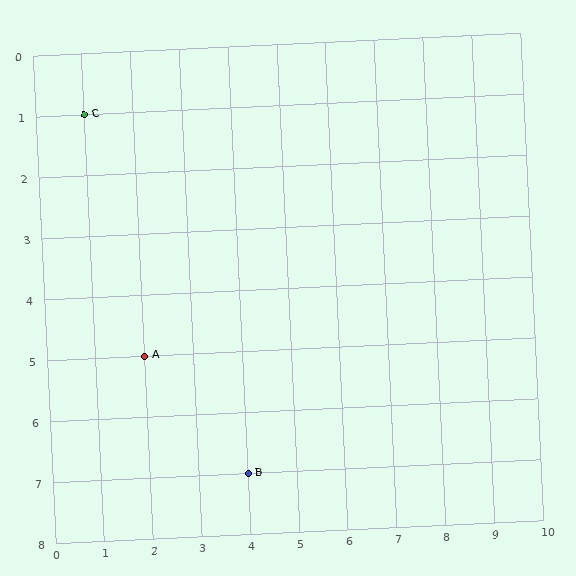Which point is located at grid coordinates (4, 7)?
Point B is at (4, 7).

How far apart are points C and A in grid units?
Points C and A are 1 column and 4 rows apart (about 4.1 grid units diagonally).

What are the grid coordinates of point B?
Point B is at grid coordinates (4, 7).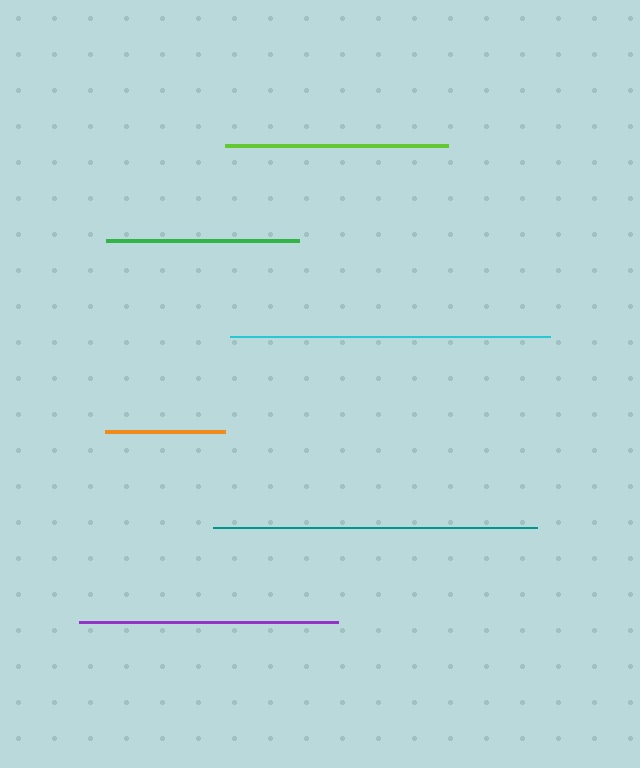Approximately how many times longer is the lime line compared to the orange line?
The lime line is approximately 1.8 times the length of the orange line.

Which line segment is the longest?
The teal line is the longest at approximately 325 pixels.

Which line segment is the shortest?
The orange line is the shortest at approximately 121 pixels.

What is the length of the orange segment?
The orange segment is approximately 121 pixels long.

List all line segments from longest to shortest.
From longest to shortest: teal, cyan, purple, lime, green, orange.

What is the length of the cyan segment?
The cyan segment is approximately 320 pixels long.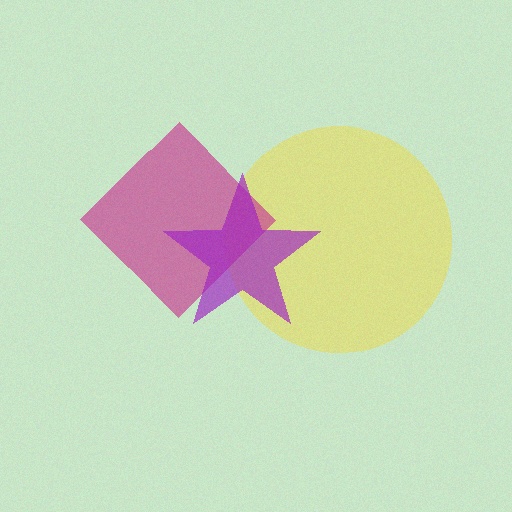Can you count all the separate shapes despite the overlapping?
Yes, there are 3 separate shapes.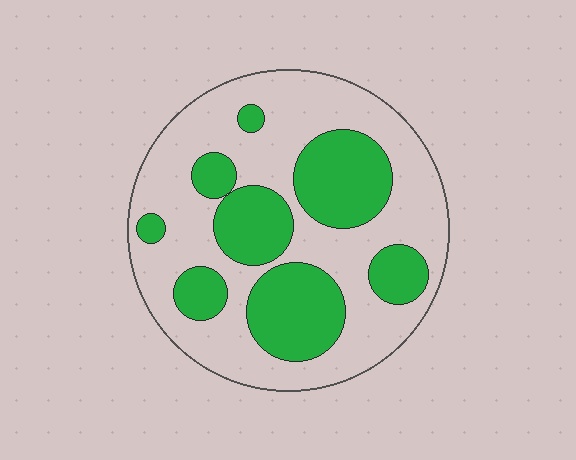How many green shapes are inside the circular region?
8.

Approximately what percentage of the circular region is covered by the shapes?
Approximately 35%.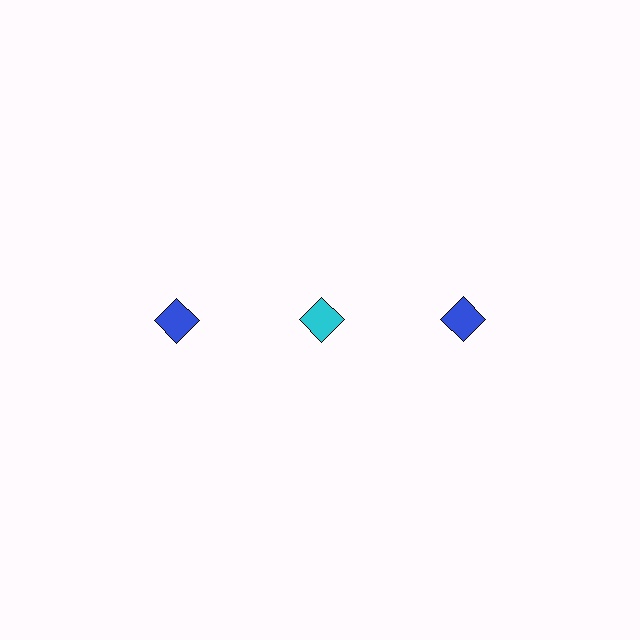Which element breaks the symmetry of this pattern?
The cyan diamond in the top row, second from left column breaks the symmetry. All other shapes are blue diamonds.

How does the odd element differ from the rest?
It has a different color: cyan instead of blue.